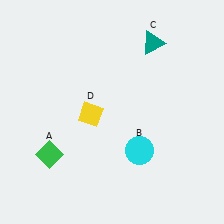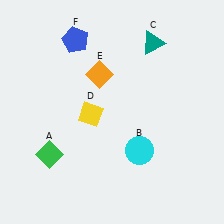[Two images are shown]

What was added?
An orange diamond (E), a blue pentagon (F) were added in Image 2.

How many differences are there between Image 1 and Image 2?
There are 2 differences between the two images.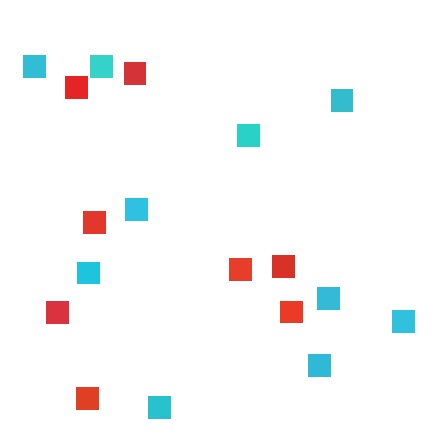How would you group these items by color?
There are 2 groups: one group of red squares (8) and one group of cyan squares (10).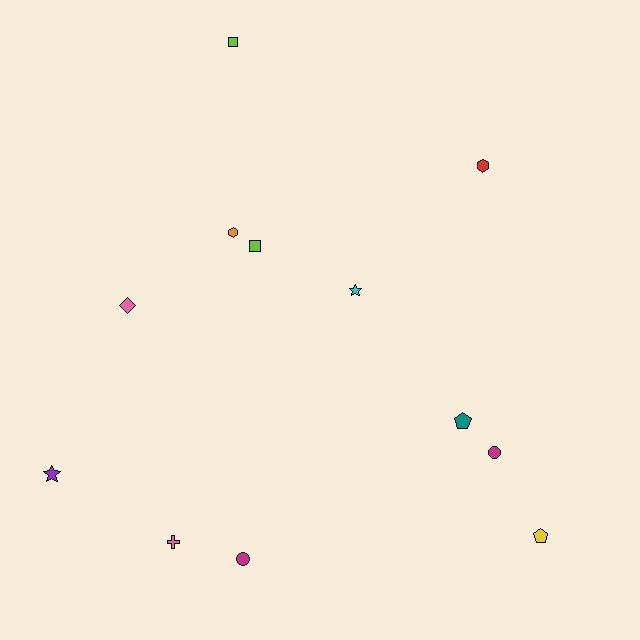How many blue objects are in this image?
There are no blue objects.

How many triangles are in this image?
There are no triangles.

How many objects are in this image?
There are 12 objects.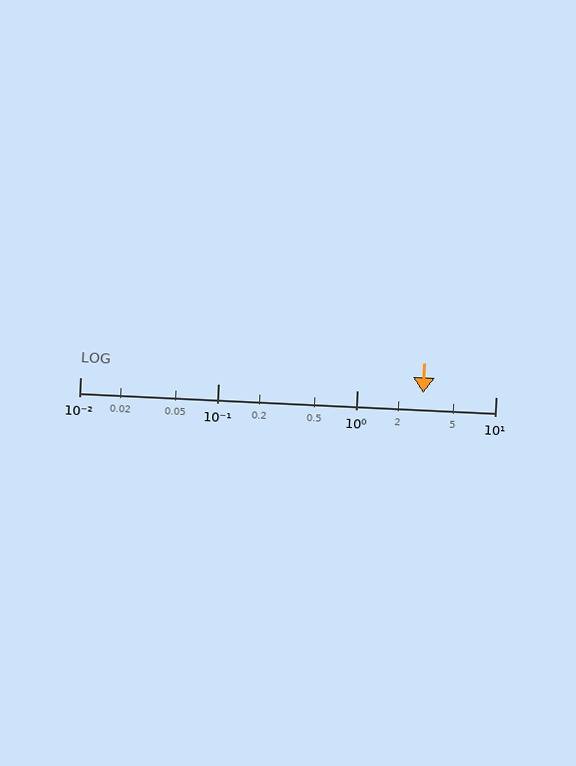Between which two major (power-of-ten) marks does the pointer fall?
The pointer is between 1 and 10.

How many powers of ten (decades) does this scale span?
The scale spans 3 decades, from 0.01 to 10.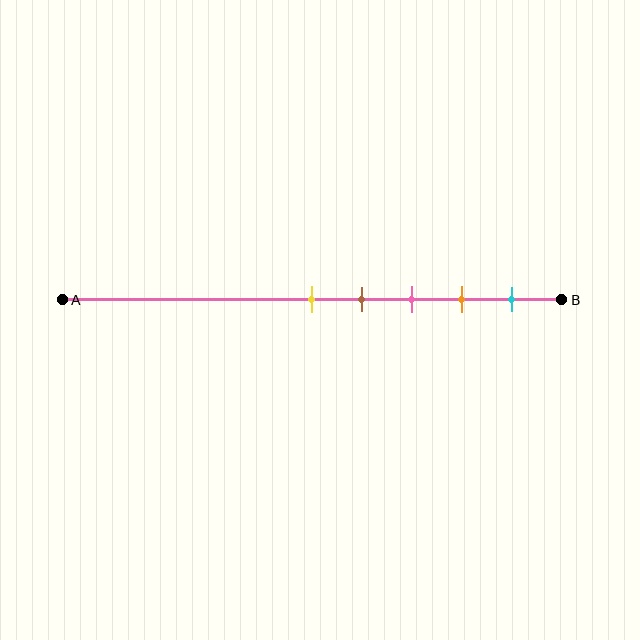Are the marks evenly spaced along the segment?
Yes, the marks are approximately evenly spaced.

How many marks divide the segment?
There are 5 marks dividing the segment.